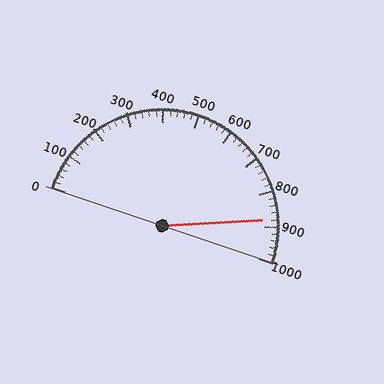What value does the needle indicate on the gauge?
The needle indicates approximately 880.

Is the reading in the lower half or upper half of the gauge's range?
The reading is in the upper half of the range (0 to 1000).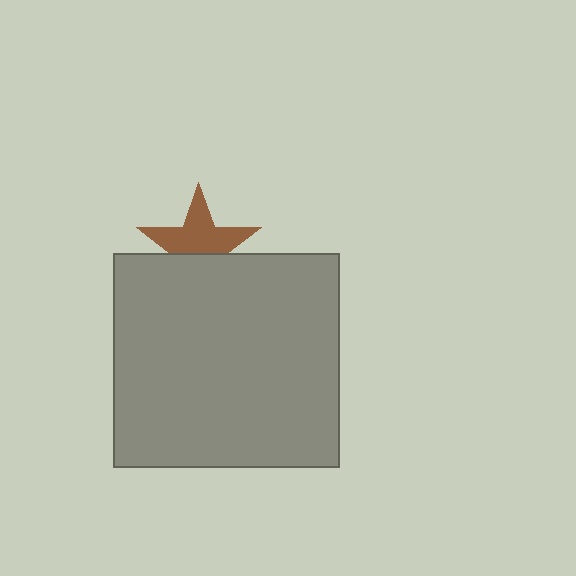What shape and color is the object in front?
The object in front is a gray rectangle.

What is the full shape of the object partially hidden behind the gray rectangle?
The partially hidden object is a brown star.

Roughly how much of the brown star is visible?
About half of it is visible (roughly 61%).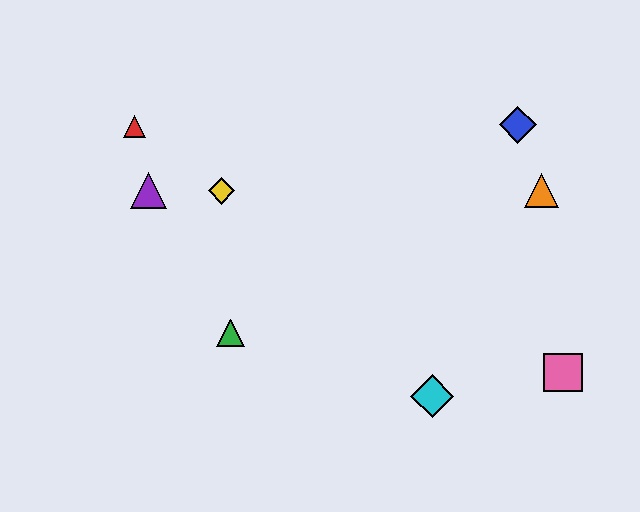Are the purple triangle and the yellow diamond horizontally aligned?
Yes, both are at y≈191.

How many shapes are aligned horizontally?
3 shapes (the yellow diamond, the purple triangle, the orange triangle) are aligned horizontally.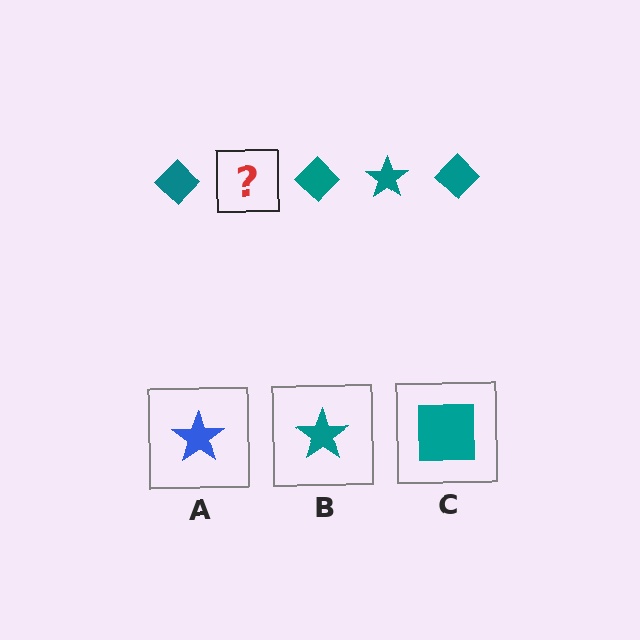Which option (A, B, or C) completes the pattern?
B.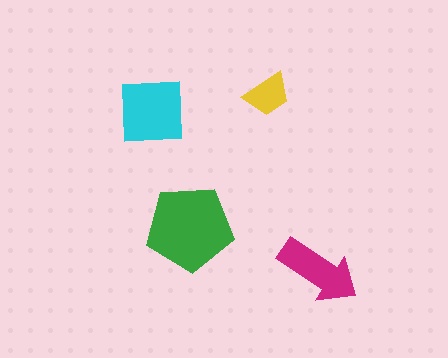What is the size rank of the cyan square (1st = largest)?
2nd.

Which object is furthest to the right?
The magenta arrow is rightmost.